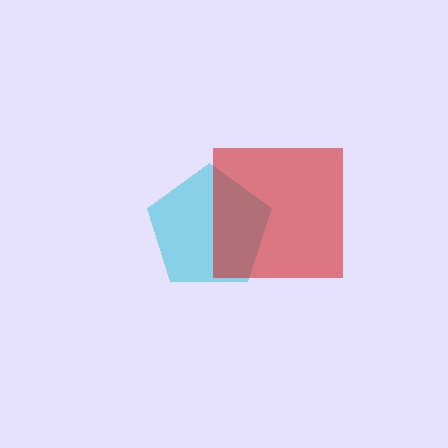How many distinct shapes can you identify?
There are 2 distinct shapes: a cyan pentagon, a red square.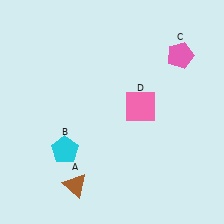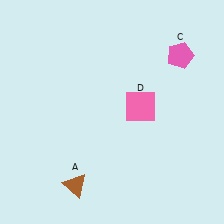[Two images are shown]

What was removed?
The cyan pentagon (B) was removed in Image 2.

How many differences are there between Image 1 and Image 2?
There is 1 difference between the two images.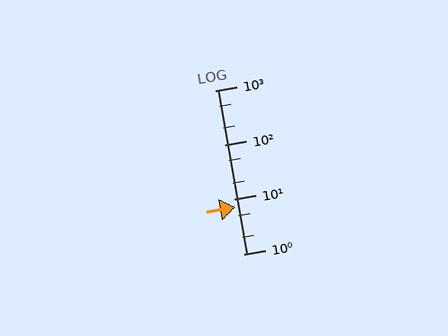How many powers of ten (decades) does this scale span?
The scale spans 3 decades, from 1 to 1000.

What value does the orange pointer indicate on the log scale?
The pointer indicates approximately 7.1.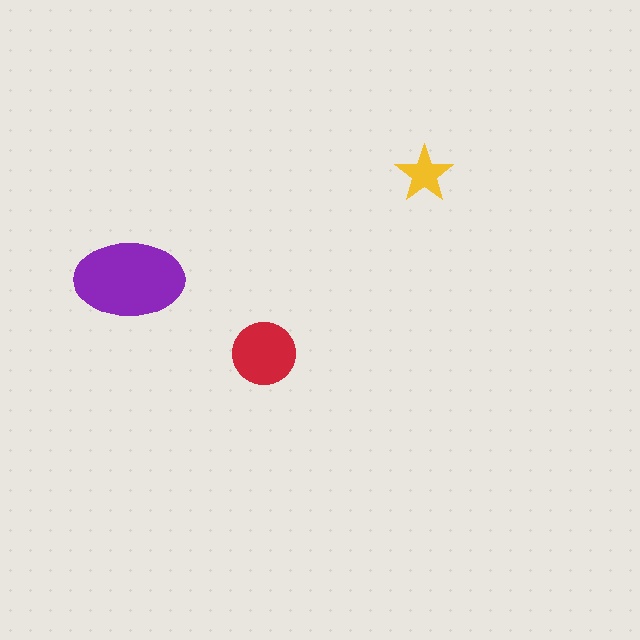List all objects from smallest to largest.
The yellow star, the red circle, the purple ellipse.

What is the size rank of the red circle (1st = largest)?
2nd.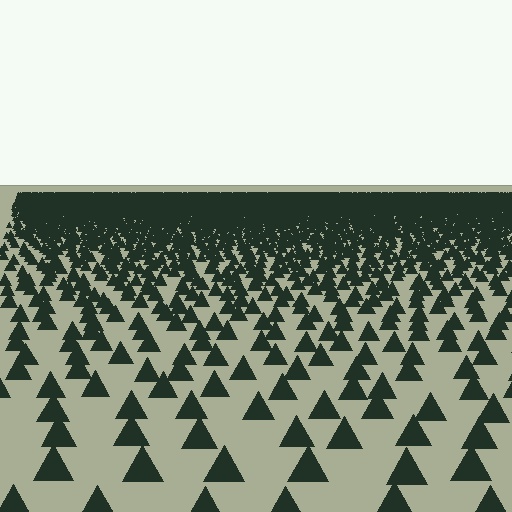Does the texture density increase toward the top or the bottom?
Density increases toward the top.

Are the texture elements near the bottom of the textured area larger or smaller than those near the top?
Larger. Near the bottom, elements are closer to the viewer and appear at a bigger on-screen size.